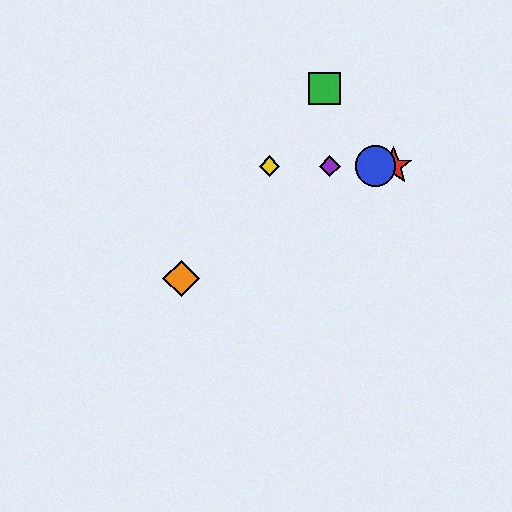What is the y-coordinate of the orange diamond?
The orange diamond is at y≈279.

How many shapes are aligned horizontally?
4 shapes (the red star, the blue circle, the yellow diamond, the purple diamond) are aligned horizontally.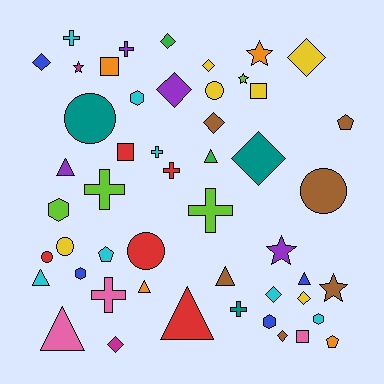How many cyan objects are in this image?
There are 7 cyan objects.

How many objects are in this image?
There are 50 objects.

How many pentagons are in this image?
There are 3 pentagons.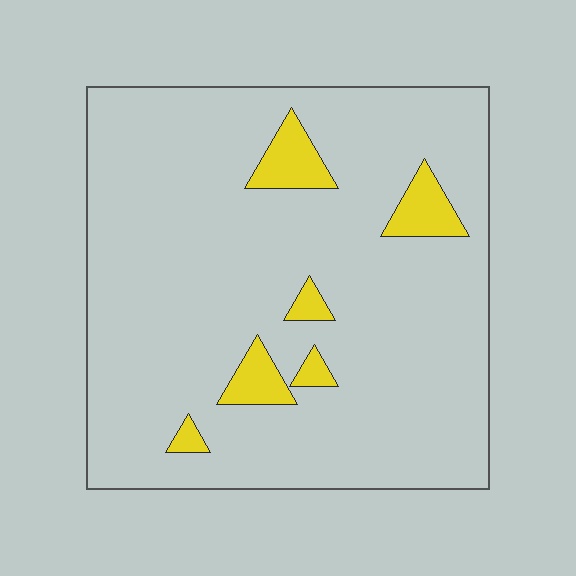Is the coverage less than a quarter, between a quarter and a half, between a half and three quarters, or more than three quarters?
Less than a quarter.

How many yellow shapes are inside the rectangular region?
6.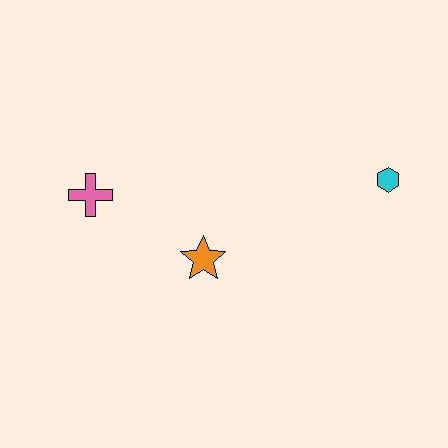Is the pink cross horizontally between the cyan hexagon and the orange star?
No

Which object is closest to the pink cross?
The orange star is closest to the pink cross.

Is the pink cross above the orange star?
Yes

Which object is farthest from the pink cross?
The cyan hexagon is farthest from the pink cross.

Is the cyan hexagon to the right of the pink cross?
Yes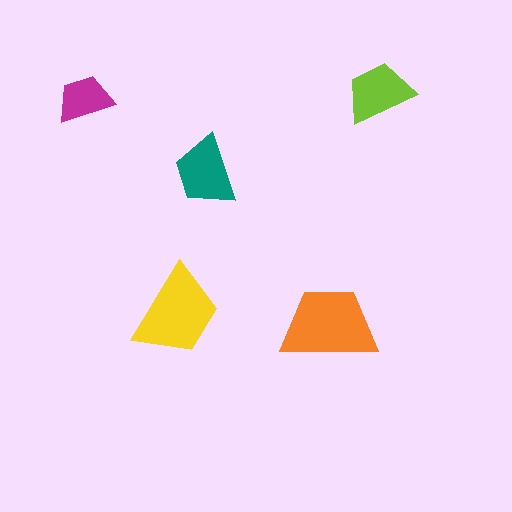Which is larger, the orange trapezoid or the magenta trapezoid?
The orange one.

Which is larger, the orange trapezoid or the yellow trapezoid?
The orange one.